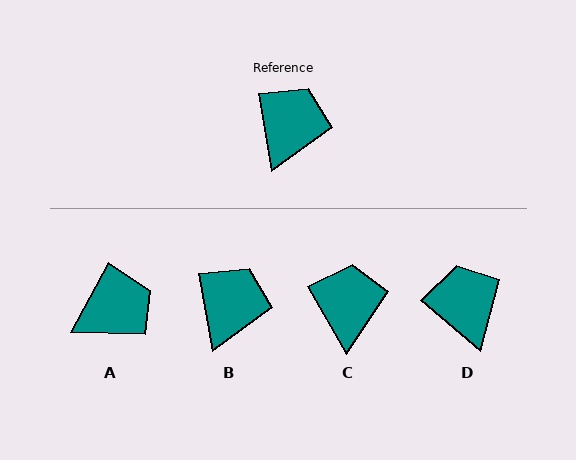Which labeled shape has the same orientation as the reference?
B.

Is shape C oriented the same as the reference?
No, it is off by about 20 degrees.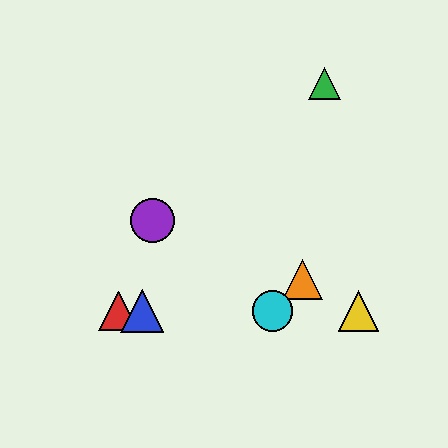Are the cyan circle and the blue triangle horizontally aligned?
Yes, both are at y≈311.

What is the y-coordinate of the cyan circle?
The cyan circle is at y≈311.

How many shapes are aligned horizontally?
4 shapes (the red triangle, the blue triangle, the yellow triangle, the cyan circle) are aligned horizontally.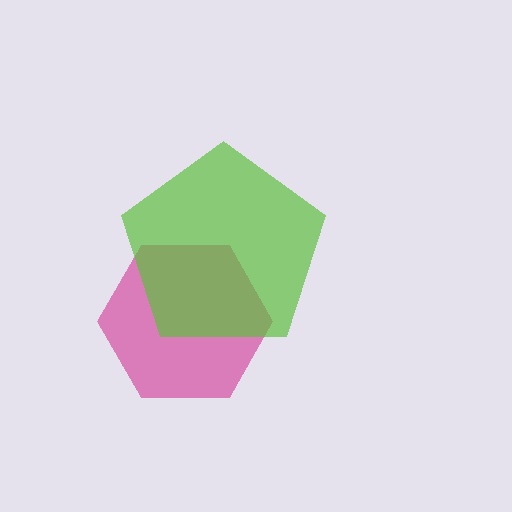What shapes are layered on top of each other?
The layered shapes are: a magenta hexagon, a lime pentagon.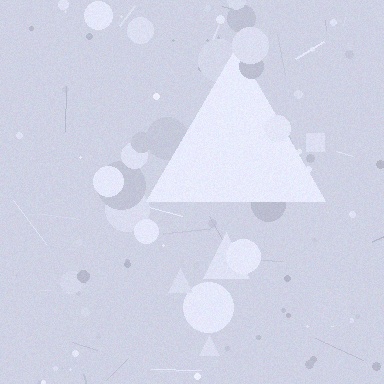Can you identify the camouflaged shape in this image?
The camouflaged shape is a triangle.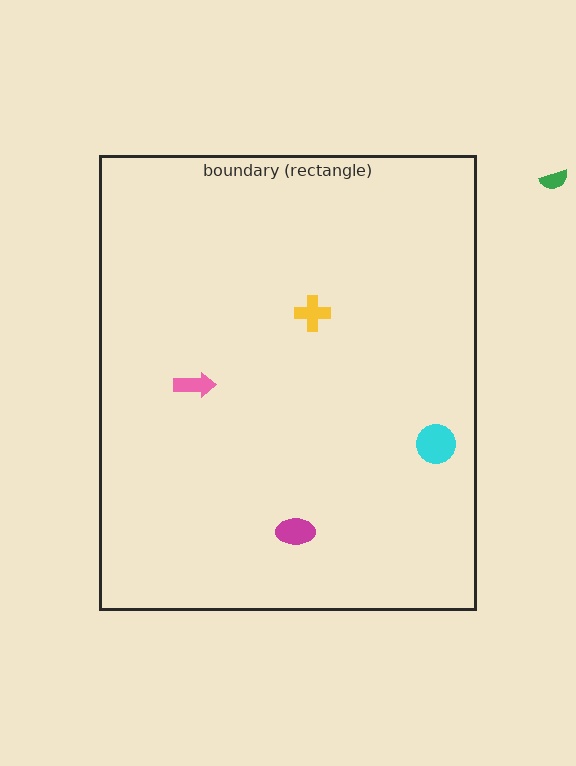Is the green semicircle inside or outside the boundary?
Outside.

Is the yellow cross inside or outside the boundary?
Inside.